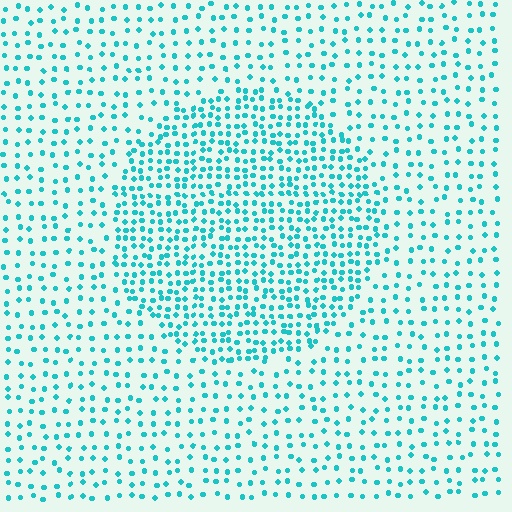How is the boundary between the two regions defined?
The boundary is defined by a change in element density (approximately 2.0x ratio). All elements are the same color, size, and shape.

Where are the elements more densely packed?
The elements are more densely packed inside the circle boundary.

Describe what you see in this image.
The image contains small cyan elements arranged at two different densities. A circle-shaped region is visible where the elements are more densely packed than the surrounding area.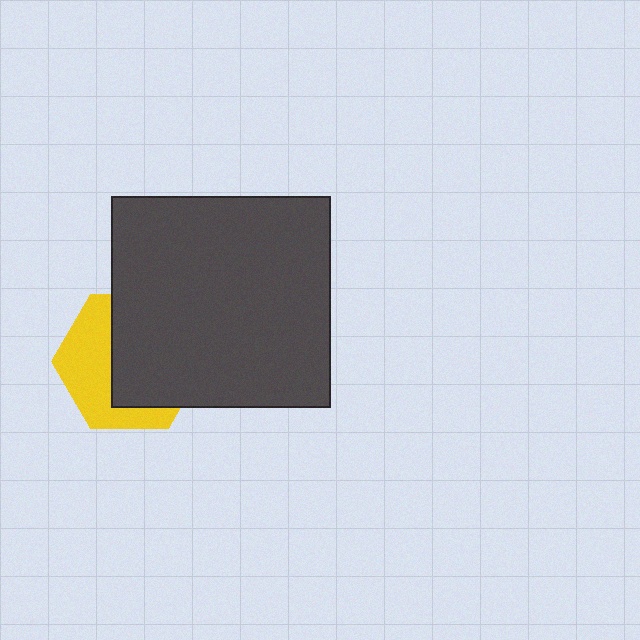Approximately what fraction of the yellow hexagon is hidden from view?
Roughly 56% of the yellow hexagon is hidden behind the dark gray rectangle.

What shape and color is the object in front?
The object in front is a dark gray rectangle.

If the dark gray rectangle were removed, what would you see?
You would see the complete yellow hexagon.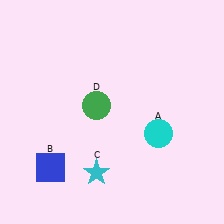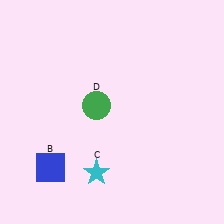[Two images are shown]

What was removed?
The cyan circle (A) was removed in Image 2.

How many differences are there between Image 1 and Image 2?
There is 1 difference between the two images.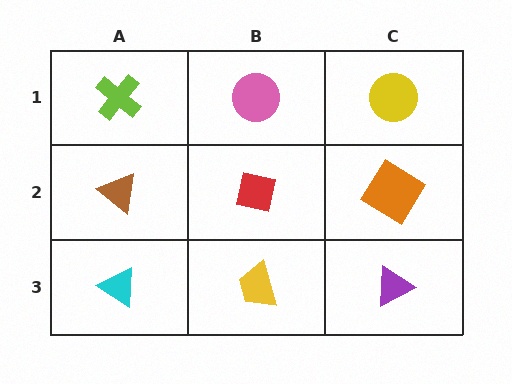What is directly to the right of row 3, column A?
A yellow trapezoid.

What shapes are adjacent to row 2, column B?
A pink circle (row 1, column B), a yellow trapezoid (row 3, column B), a brown triangle (row 2, column A), an orange diamond (row 2, column C).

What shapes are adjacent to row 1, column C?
An orange diamond (row 2, column C), a pink circle (row 1, column B).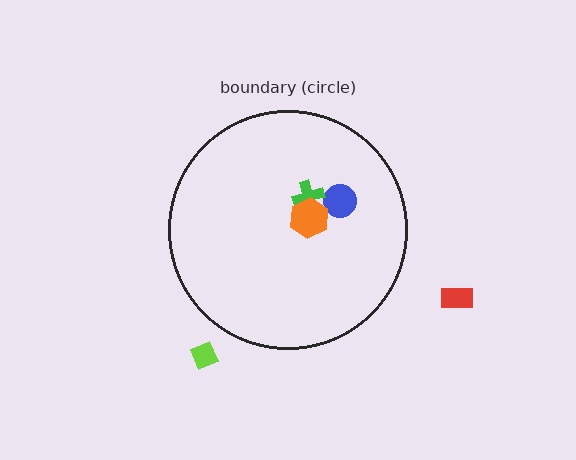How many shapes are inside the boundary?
3 inside, 2 outside.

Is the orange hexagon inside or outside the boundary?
Inside.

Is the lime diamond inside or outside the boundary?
Outside.